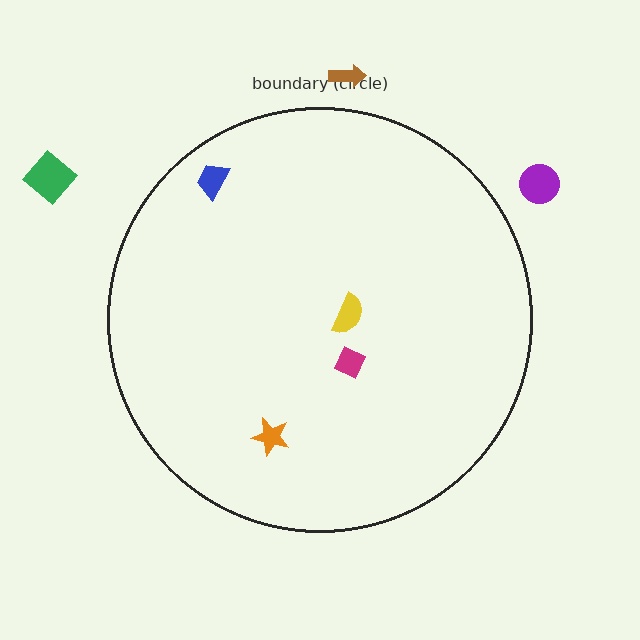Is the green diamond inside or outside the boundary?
Outside.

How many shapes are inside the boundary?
4 inside, 3 outside.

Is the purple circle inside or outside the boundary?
Outside.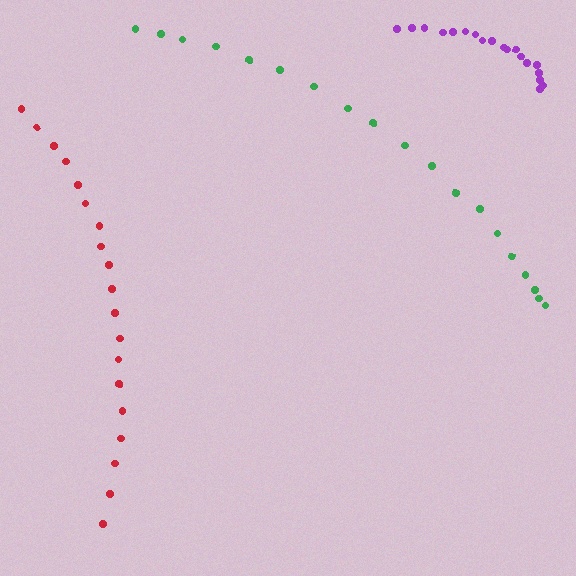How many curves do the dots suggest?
There are 3 distinct paths.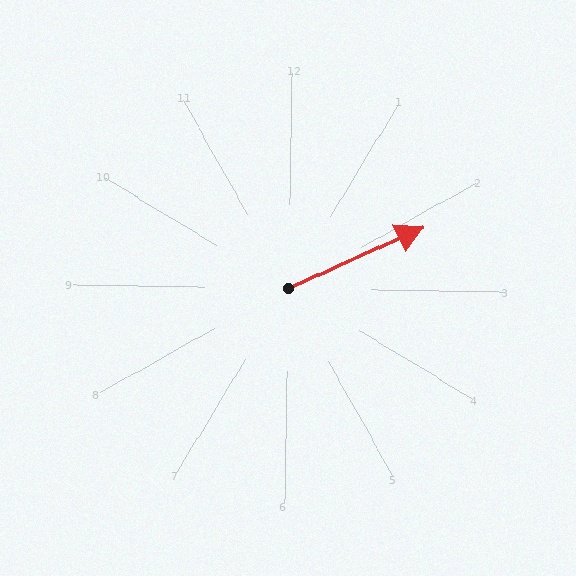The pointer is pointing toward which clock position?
Roughly 2 o'clock.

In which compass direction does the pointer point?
Northeast.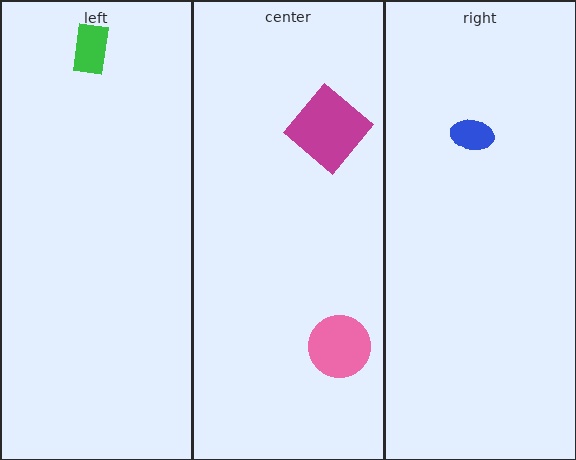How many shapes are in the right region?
1.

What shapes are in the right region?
The blue ellipse.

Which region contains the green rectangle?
The left region.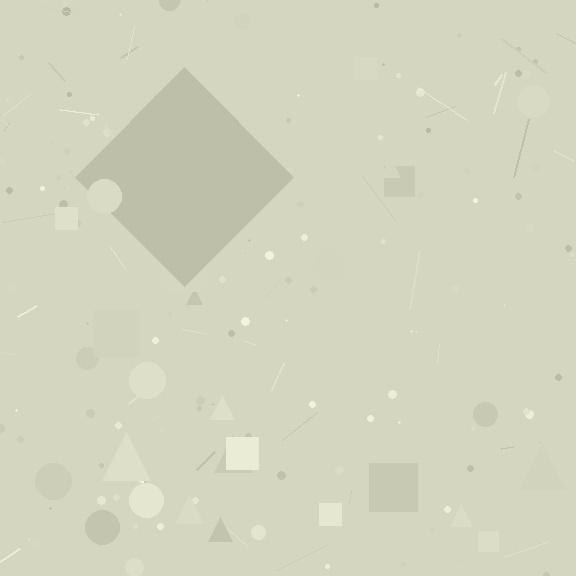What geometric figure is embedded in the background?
A diamond is embedded in the background.